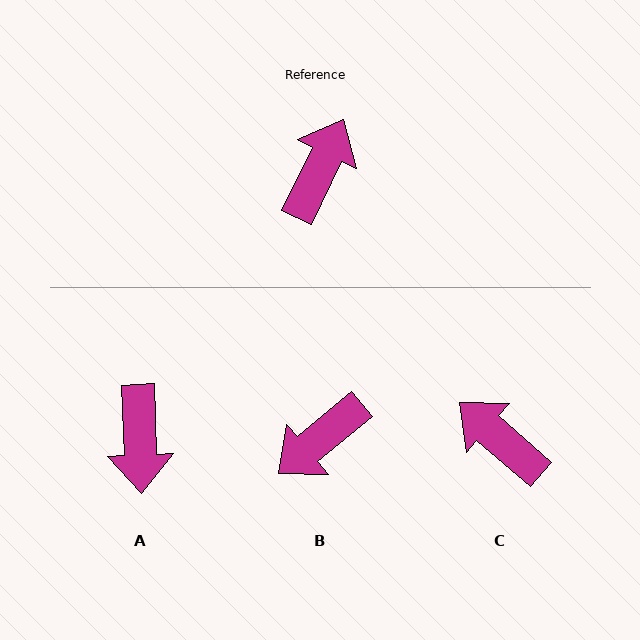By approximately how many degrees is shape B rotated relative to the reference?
Approximately 155 degrees counter-clockwise.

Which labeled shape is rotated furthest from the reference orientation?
B, about 155 degrees away.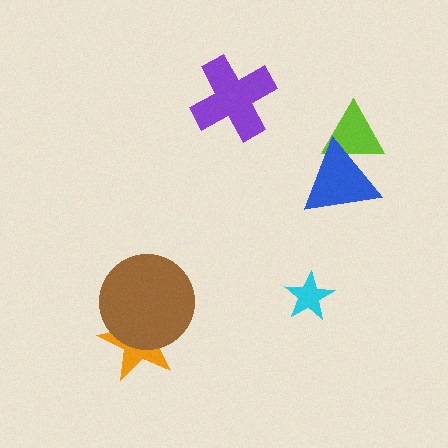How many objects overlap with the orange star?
1 object overlaps with the orange star.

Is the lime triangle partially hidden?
Yes, it is partially covered by another shape.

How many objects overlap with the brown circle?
1 object overlaps with the brown circle.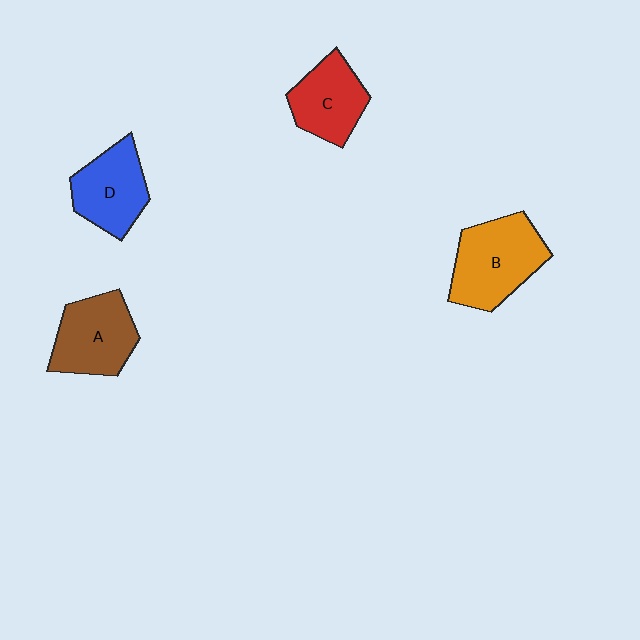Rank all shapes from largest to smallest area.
From largest to smallest: B (orange), A (brown), D (blue), C (red).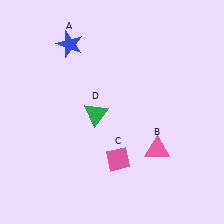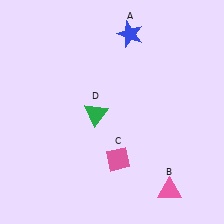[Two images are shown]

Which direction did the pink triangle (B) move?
The pink triangle (B) moved down.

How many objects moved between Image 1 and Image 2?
2 objects moved between the two images.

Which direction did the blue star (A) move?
The blue star (A) moved right.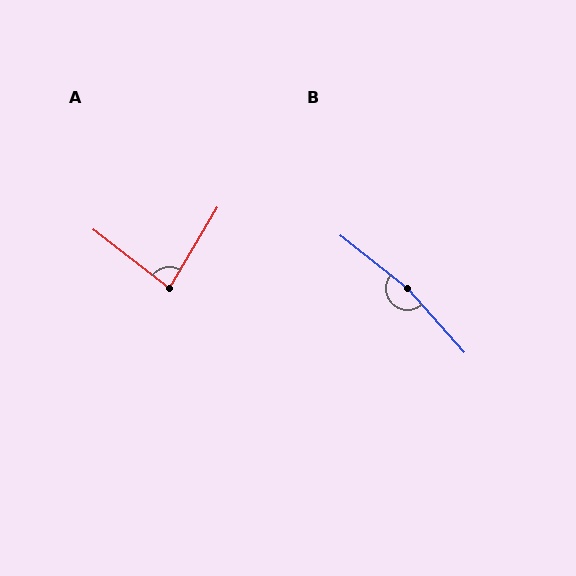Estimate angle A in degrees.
Approximately 83 degrees.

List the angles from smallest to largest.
A (83°), B (170°).